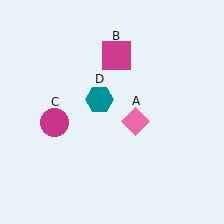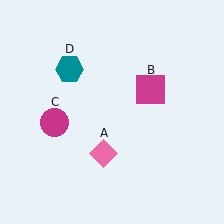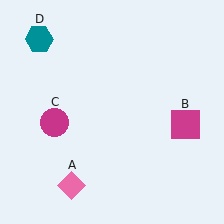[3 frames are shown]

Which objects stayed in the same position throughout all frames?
Magenta circle (object C) remained stationary.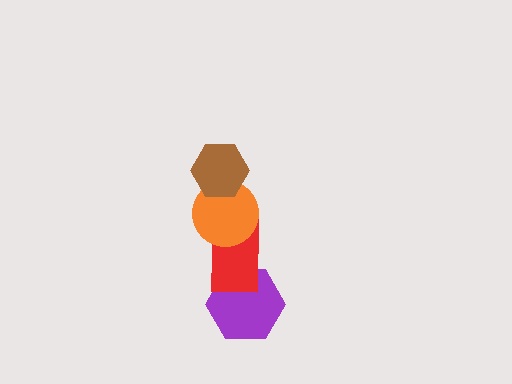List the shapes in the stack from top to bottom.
From top to bottom: the brown hexagon, the orange circle, the red rectangle, the purple hexagon.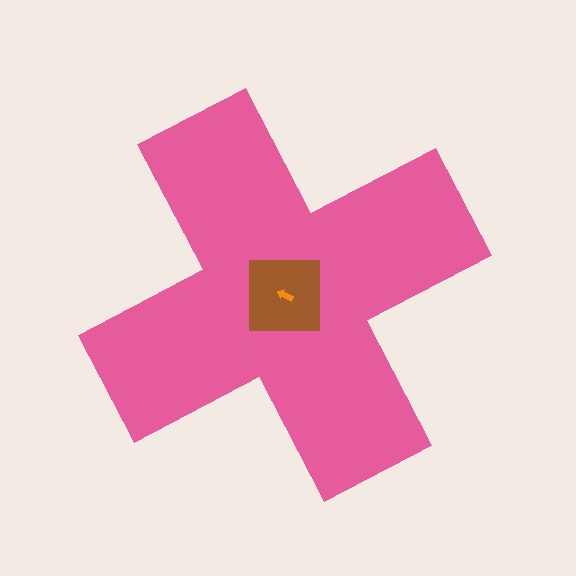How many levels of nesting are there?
3.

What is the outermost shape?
The pink cross.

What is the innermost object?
The orange arrow.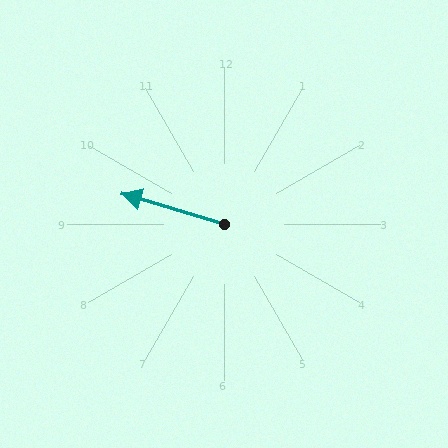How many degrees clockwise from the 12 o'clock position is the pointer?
Approximately 286 degrees.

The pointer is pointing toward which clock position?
Roughly 10 o'clock.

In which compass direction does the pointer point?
West.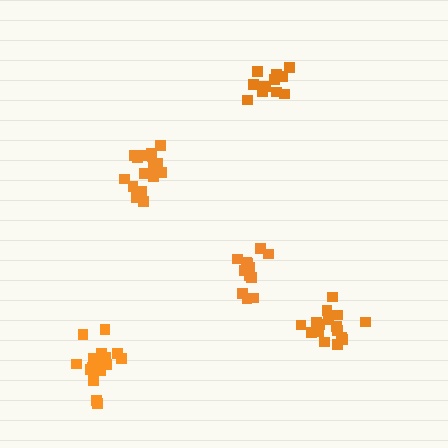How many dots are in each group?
Group 1: 13 dots, Group 2: 16 dots, Group 3: 17 dots, Group 4: 12 dots, Group 5: 16 dots (74 total).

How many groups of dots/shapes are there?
There are 5 groups.